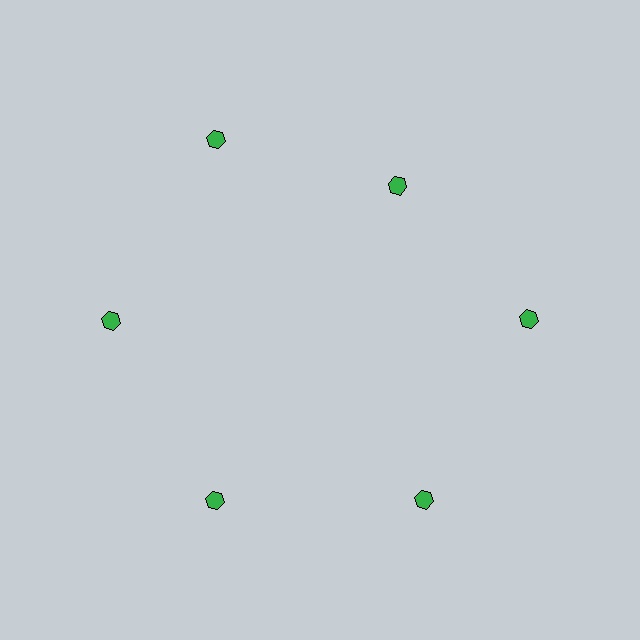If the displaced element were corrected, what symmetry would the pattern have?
It would have 6-fold rotational symmetry — the pattern would map onto itself every 60 degrees.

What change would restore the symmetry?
The symmetry would be restored by moving it outward, back onto the ring so that all 6 hexagons sit at equal angles and equal distance from the center.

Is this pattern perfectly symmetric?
No. The 6 green hexagons are arranged in a ring, but one element near the 1 o'clock position is pulled inward toward the center, breaking the 6-fold rotational symmetry.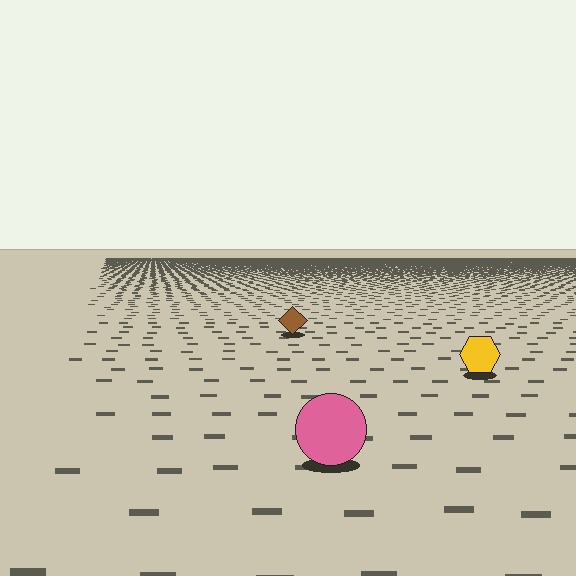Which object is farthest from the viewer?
The brown diamond is farthest from the viewer. It appears smaller and the ground texture around it is denser.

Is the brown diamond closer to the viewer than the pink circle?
No. The pink circle is closer — you can tell from the texture gradient: the ground texture is coarser near it.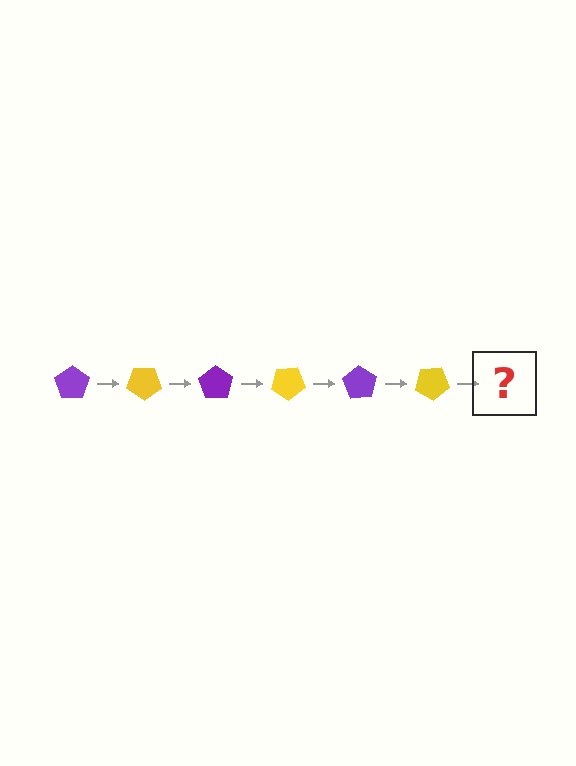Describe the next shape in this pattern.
It should be a purple pentagon, rotated 210 degrees from the start.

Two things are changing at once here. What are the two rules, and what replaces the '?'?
The two rules are that it rotates 35 degrees each step and the color cycles through purple and yellow. The '?' should be a purple pentagon, rotated 210 degrees from the start.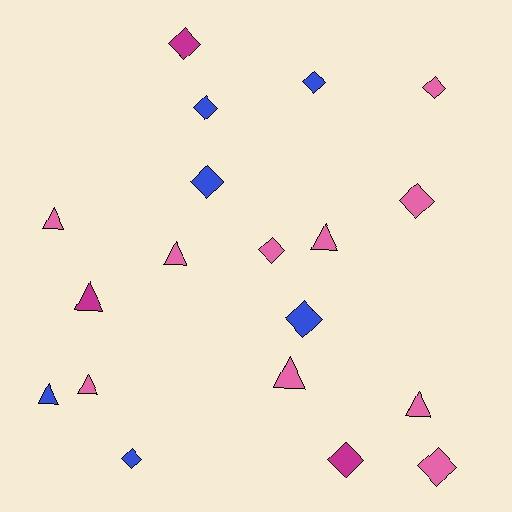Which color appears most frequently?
Pink, with 10 objects.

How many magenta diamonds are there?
There are 2 magenta diamonds.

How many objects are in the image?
There are 19 objects.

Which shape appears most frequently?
Diamond, with 11 objects.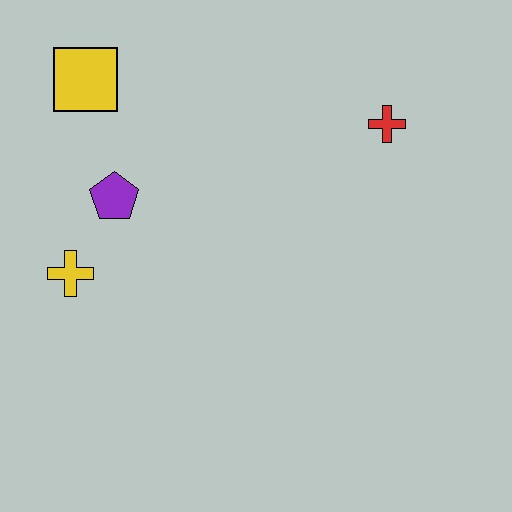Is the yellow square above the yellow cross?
Yes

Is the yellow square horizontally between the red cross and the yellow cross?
Yes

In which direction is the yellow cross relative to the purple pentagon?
The yellow cross is below the purple pentagon.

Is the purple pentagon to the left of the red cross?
Yes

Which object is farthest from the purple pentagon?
The red cross is farthest from the purple pentagon.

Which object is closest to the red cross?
The purple pentagon is closest to the red cross.